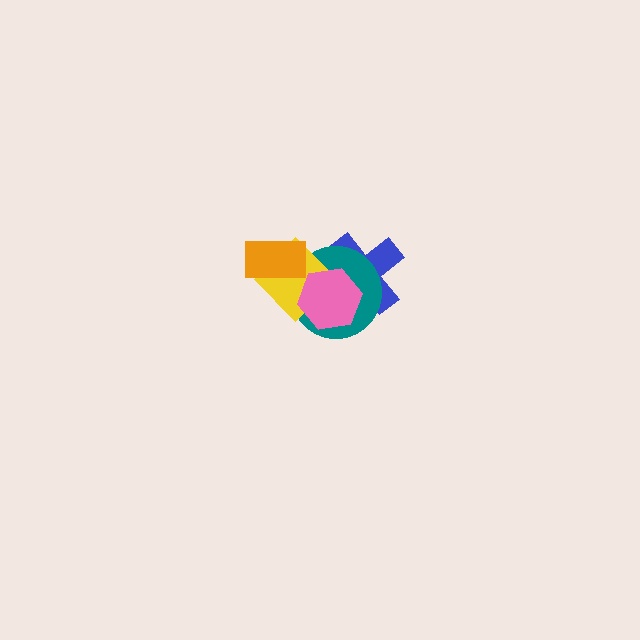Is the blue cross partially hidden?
Yes, it is partially covered by another shape.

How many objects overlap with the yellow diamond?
4 objects overlap with the yellow diamond.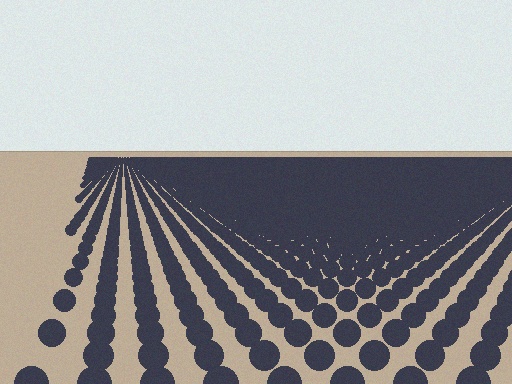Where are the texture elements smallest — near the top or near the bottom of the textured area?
Near the top.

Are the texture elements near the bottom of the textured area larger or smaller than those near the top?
Larger. Near the bottom, elements are closer to the viewer and appear at a bigger on-screen size.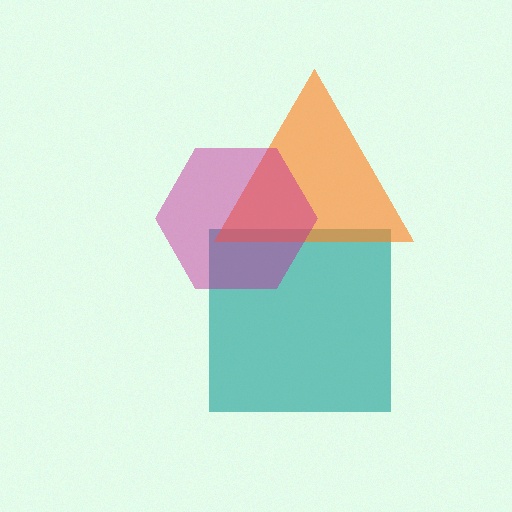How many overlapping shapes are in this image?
There are 3 overlapping shapes in the image.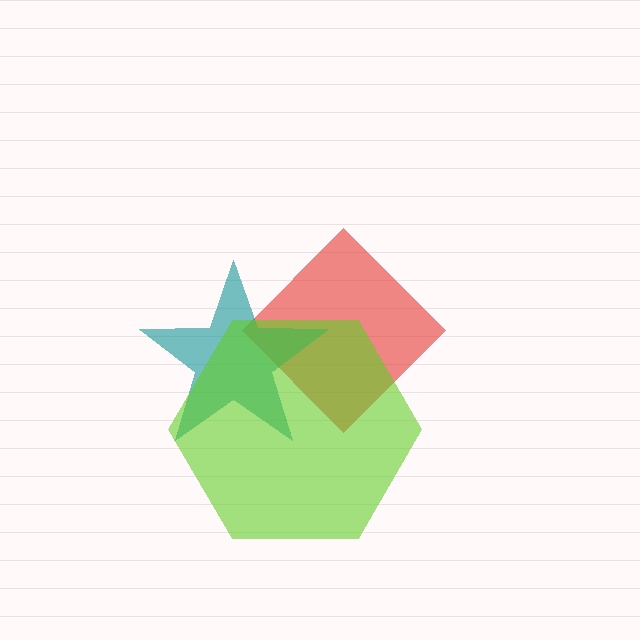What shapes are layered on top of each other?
The layered shapes are: a red diamond, a teal star, a lime hexagon.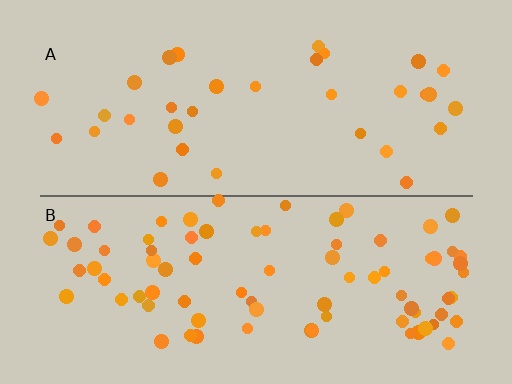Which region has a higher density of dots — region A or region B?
B (the bottom).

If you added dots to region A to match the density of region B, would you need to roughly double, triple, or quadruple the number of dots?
Approximately double.